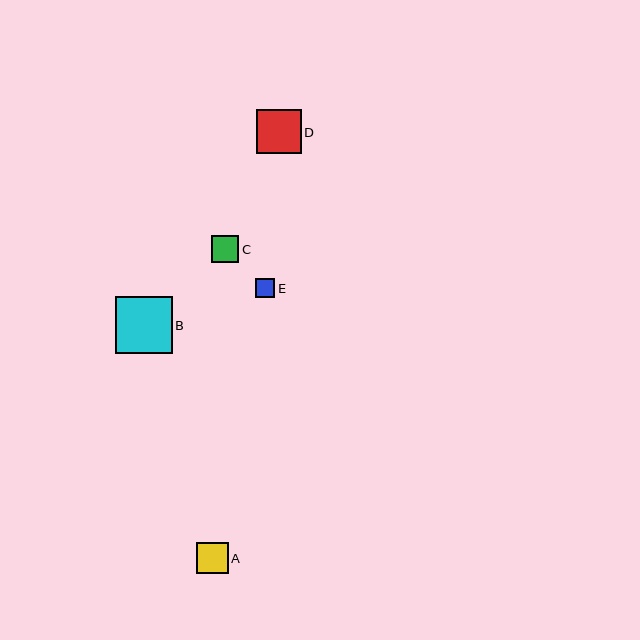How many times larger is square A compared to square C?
Square A is approximately 1.1 times the size of square C.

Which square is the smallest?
Square E is the smallest with a size of approximately 19 pixels.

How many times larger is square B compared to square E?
Square B is approximately 3.0 times the size of square E.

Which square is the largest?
Square B is the largest with a size of approximately 57 pixels.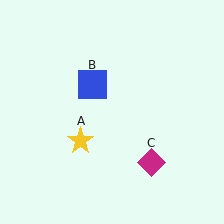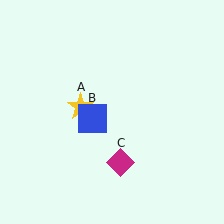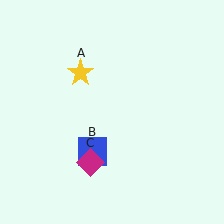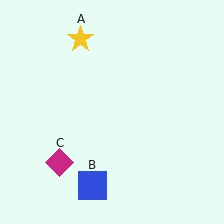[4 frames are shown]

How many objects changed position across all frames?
3 objects changed position: yellow star (object A), blue square (object B), magenta diamond (object C).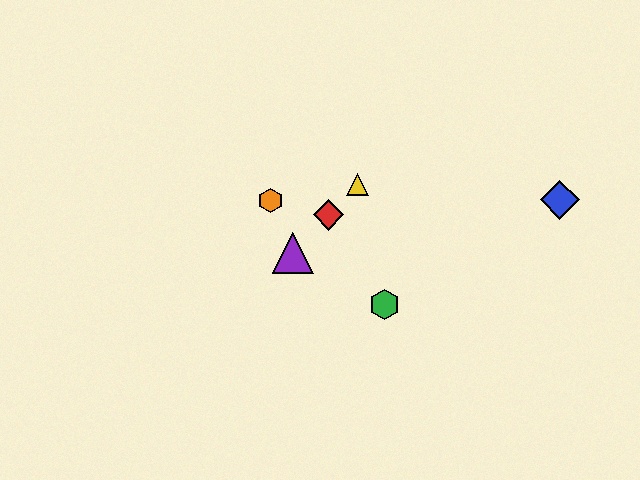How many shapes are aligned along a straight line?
3 shapes (the red diamond, the yellow triangle, the purple triangle) are aligned along a straight line.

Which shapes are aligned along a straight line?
The red diamond, the yellow triangle, the purple triangle are aligned along a straight line.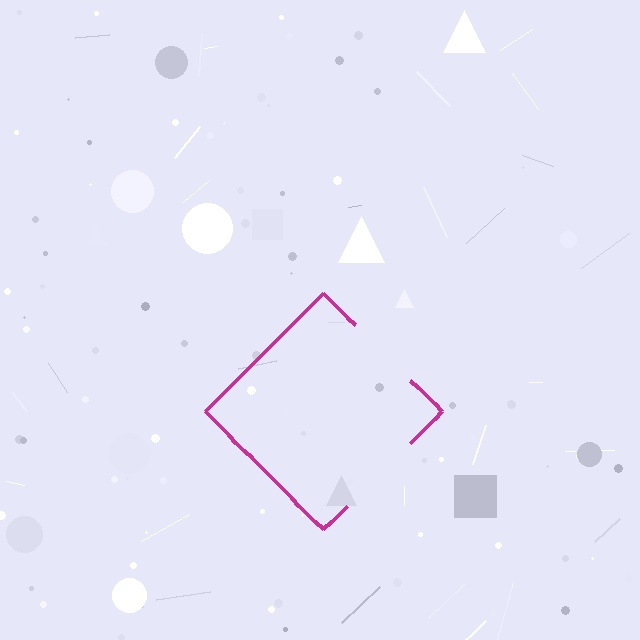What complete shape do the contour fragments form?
The contour fragments form a diamond.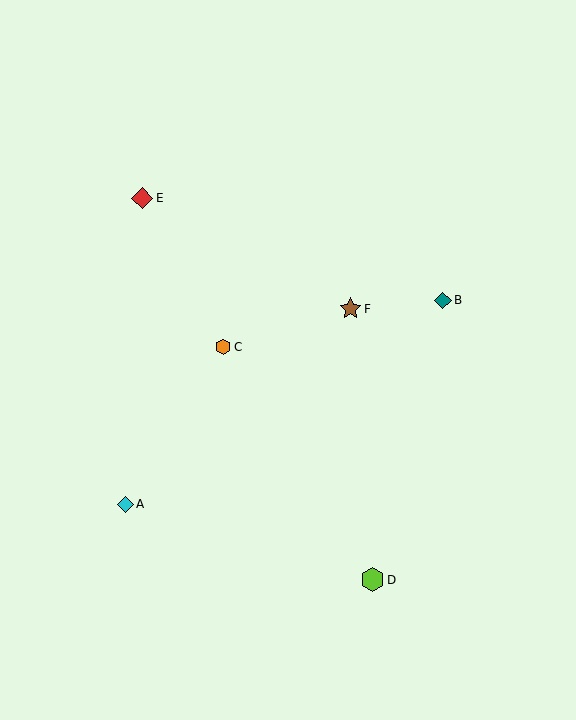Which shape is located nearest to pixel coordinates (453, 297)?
The teal diamond (labeled B) at (443, 300) is nearest to that location.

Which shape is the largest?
The lime hexagon (labeled D) is the largest.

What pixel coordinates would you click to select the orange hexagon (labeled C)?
Click at (223, 347) to select the orange hexagon C.